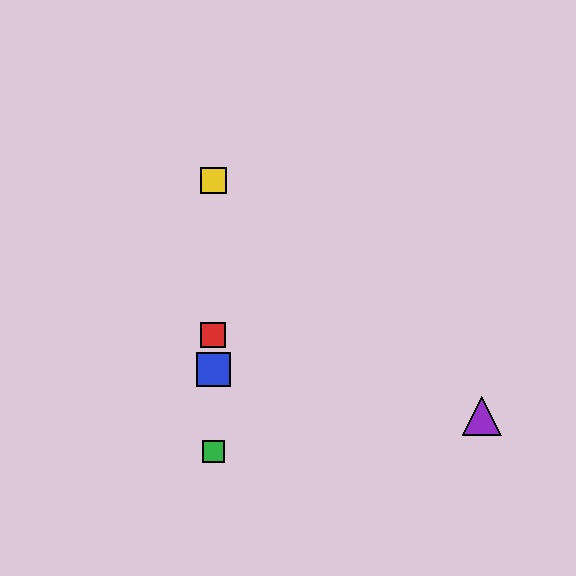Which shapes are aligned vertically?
The red square, the blue square, the green square, the yellow square are aligned vertically.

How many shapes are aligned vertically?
4 shapes (the red square, the blue square, the green square, the yellow square) are aligned vertically.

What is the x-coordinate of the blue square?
The blue square is at x≈213.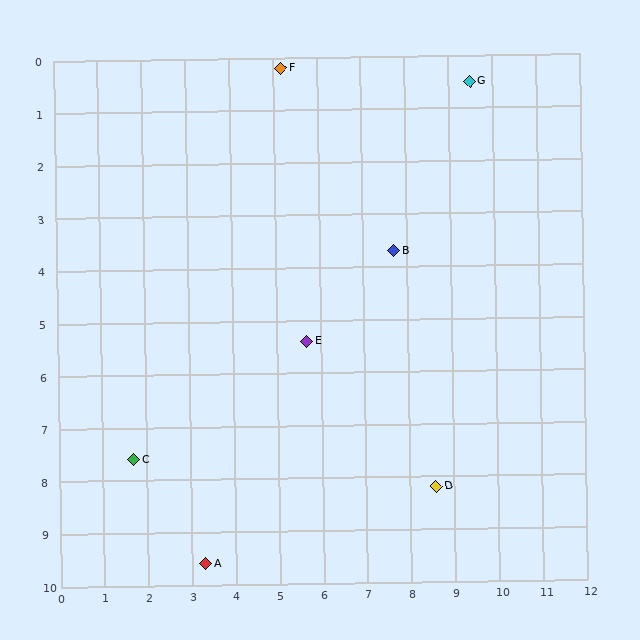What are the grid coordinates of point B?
Point B is at approximately (7.7, 3.7).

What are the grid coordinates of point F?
Point F is at approximately (5.2, 0.2).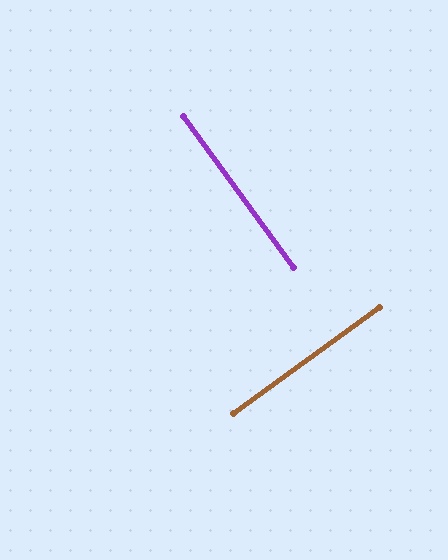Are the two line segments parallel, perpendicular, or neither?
Perpendicular — they meet at approximately 90°.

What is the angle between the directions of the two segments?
Approximately 90 degrees.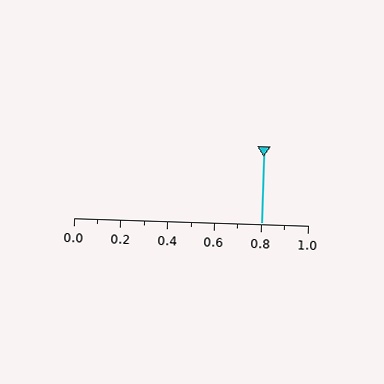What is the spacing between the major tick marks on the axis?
The major ticks are spaced 0.2 apart.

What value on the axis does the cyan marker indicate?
The marker indicates approximately 0.8.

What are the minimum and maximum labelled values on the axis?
The axis runs from 0.0 to 1.0.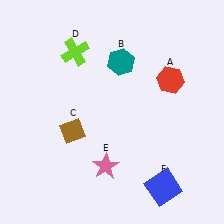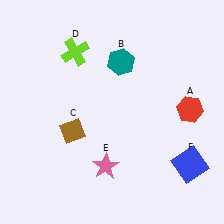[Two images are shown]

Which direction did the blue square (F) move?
The blue square (F) moved right.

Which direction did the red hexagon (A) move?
The red hexagon (A) moved down.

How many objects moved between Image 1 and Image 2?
2 objects moved between the two images.